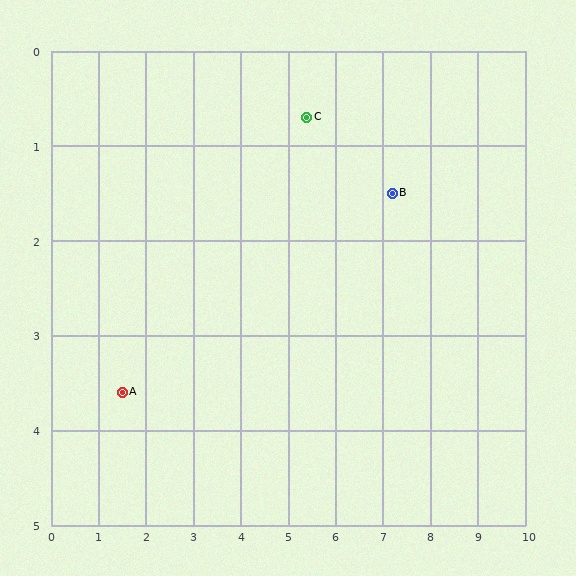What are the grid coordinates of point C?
Point C is at approximately (5.4, 0.7).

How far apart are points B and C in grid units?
Points B and C are about 2.0 grid units apart.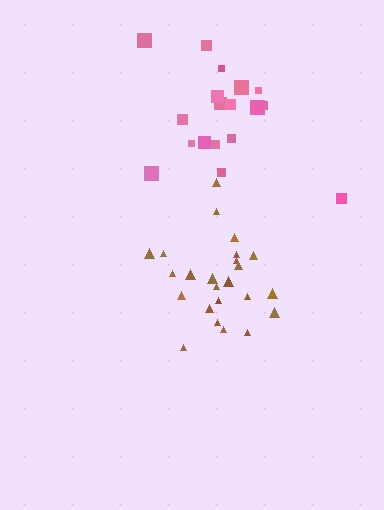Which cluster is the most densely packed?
Brown.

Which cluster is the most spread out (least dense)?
Pink.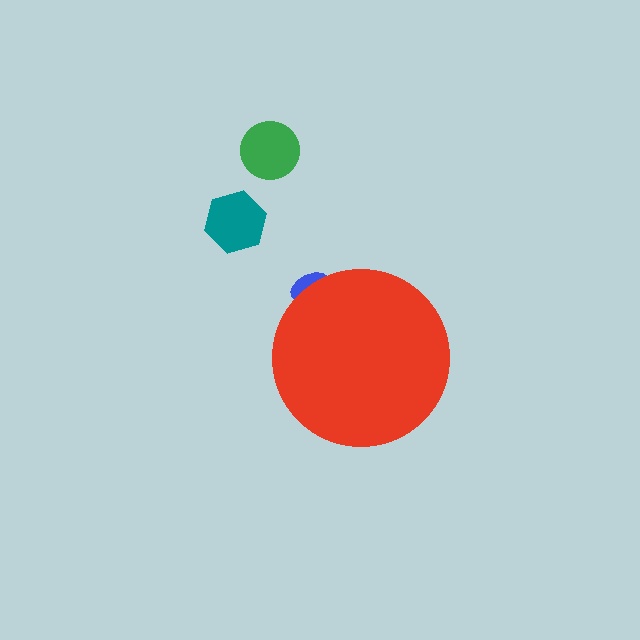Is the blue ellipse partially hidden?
Yes, the blue ellipse is partially hidden behind the red circle.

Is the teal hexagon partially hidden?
No, the teal hexagon is fully visible.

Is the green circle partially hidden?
No, the green circle is fully visible.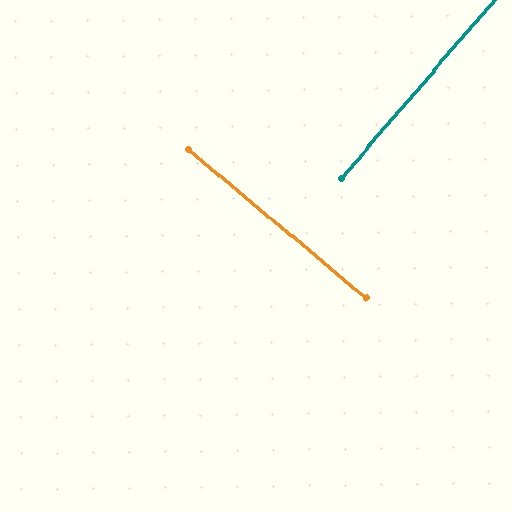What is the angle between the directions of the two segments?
Approximately 89 degrees.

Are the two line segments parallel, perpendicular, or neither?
Perpendicular — they meet at approximately 89°.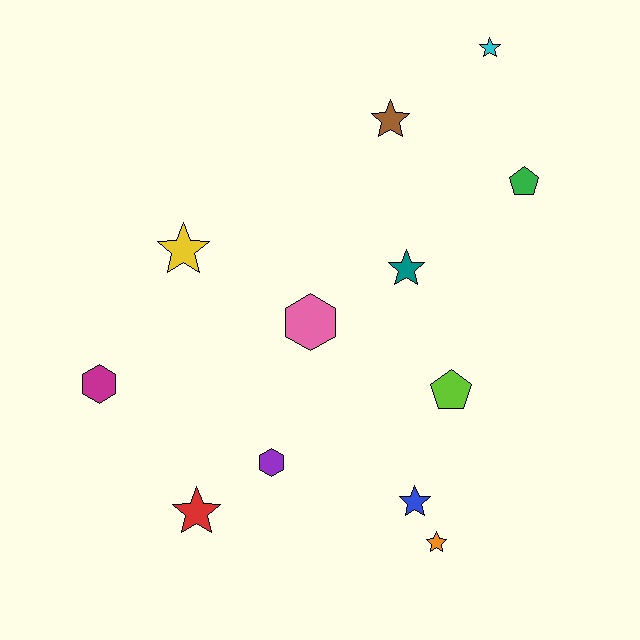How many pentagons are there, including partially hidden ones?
There are 2 pentagons.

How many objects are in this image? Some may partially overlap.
There are 12 objects.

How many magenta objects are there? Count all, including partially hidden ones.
There is 1 magenta object.